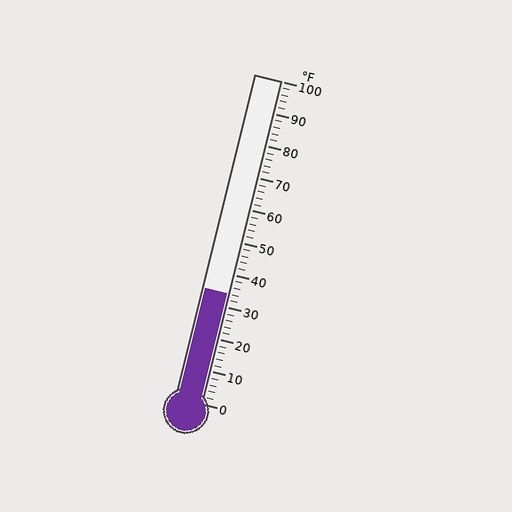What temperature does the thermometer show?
The thermometer shows approximately 34°F.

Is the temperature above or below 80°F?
The temperature is below 80°F.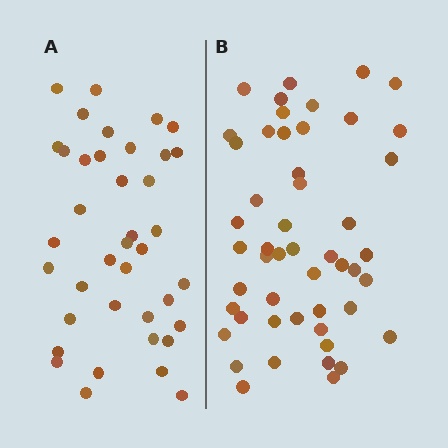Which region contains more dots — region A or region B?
Region B (the right region) has more dots.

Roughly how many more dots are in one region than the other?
Region B has roughly 12 or so more dots than region A.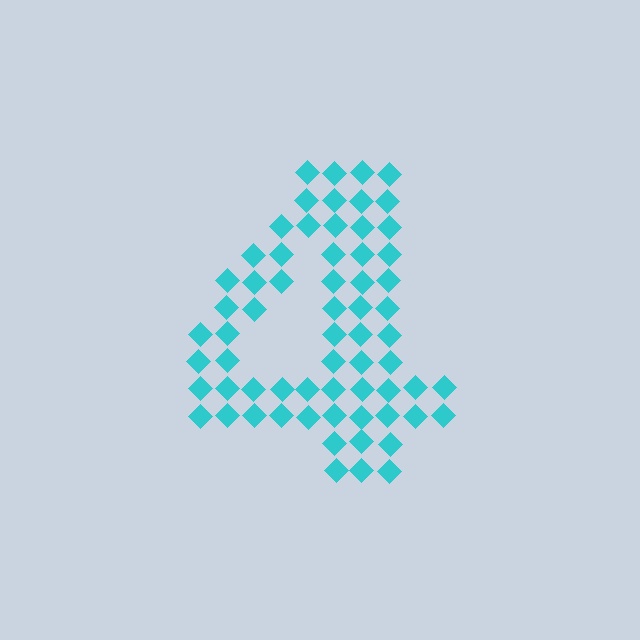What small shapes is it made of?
It is made of small diamonds.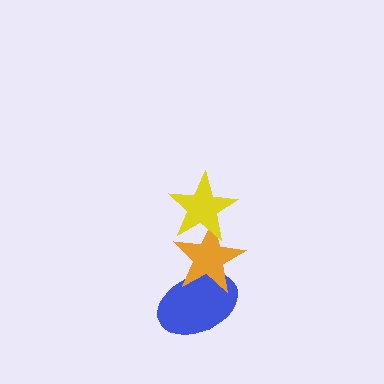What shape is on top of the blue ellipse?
The orange star is on top of the blue ellipse.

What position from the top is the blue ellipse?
The blue ellipse is 3rd from the top.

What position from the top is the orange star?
The orange star is 2nd from the top.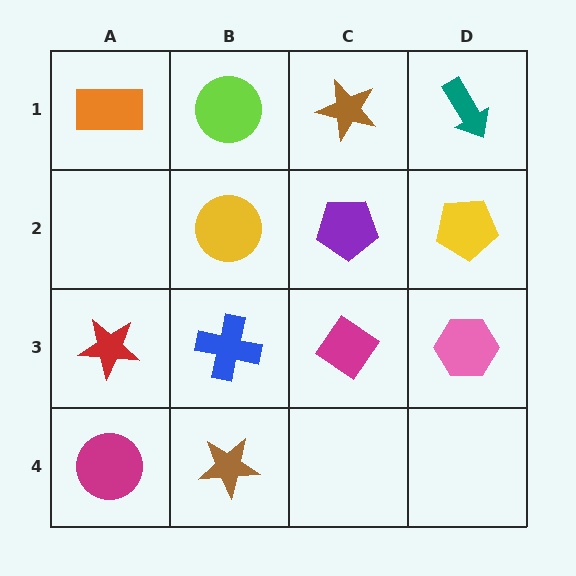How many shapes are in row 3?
4 shapes.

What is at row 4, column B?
A brown star.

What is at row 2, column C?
A purple pentagon.